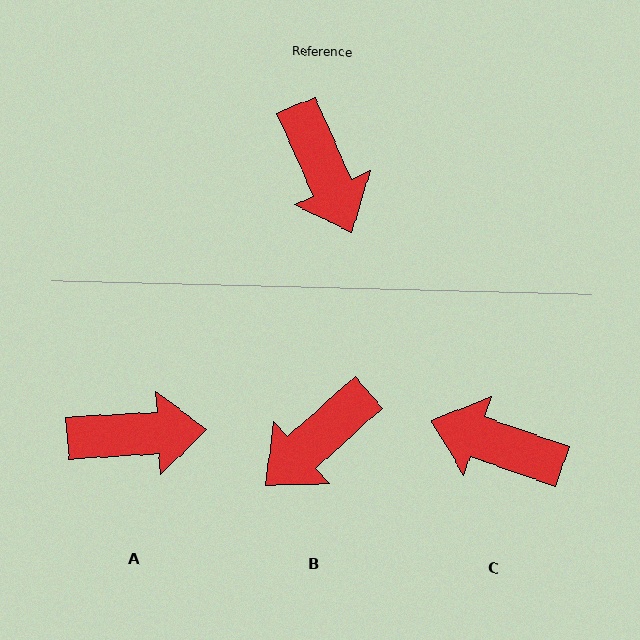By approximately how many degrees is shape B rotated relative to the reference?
Approximately 72 degrees clockwise.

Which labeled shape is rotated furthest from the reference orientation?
C, about 134 degrees away.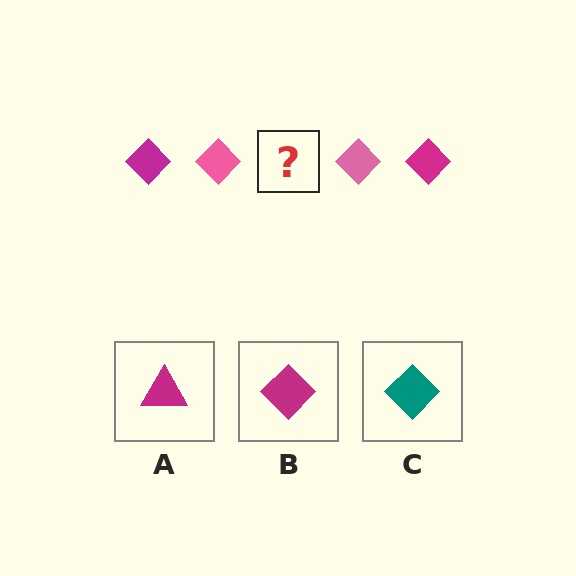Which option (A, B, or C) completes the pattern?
B.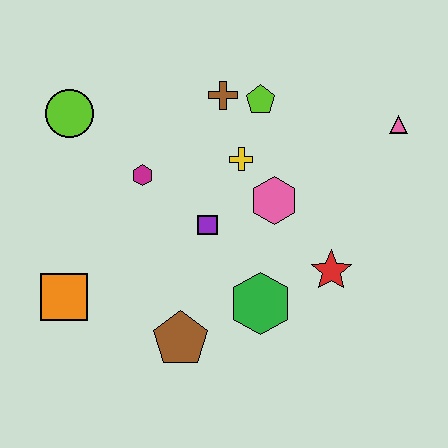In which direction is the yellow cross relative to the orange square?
The yellow cross is to the right of the orange square.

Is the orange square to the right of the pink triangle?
No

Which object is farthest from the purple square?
The pink triangle is farthest from the purple square.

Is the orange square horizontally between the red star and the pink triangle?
No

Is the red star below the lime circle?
Yes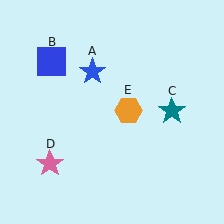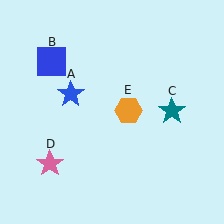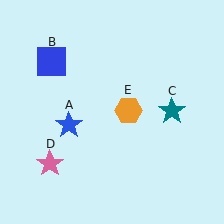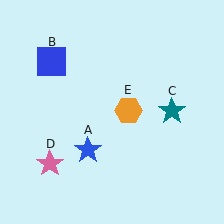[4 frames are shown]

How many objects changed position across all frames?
1 object changed position: blue star (object A).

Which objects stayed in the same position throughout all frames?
Blue square (object B) and teal star (object C) and pink star (object D) and orange hexagon (object E) remained stationary.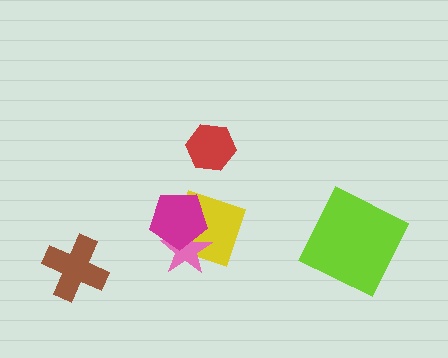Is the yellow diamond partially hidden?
Yes, it is partially covered by another shape.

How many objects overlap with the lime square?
0 objects overlap with the lime square.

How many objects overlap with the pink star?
2 objects overlap with the pink star.